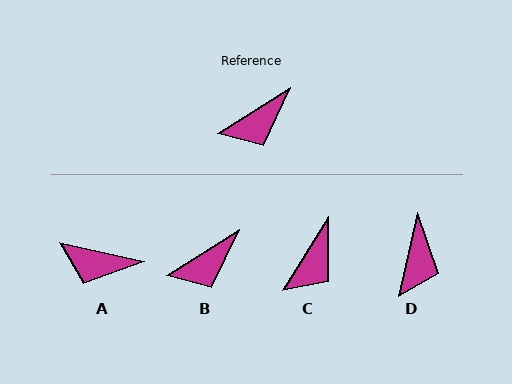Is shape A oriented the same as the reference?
No, it is off by about 44 degrees.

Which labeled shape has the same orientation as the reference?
B.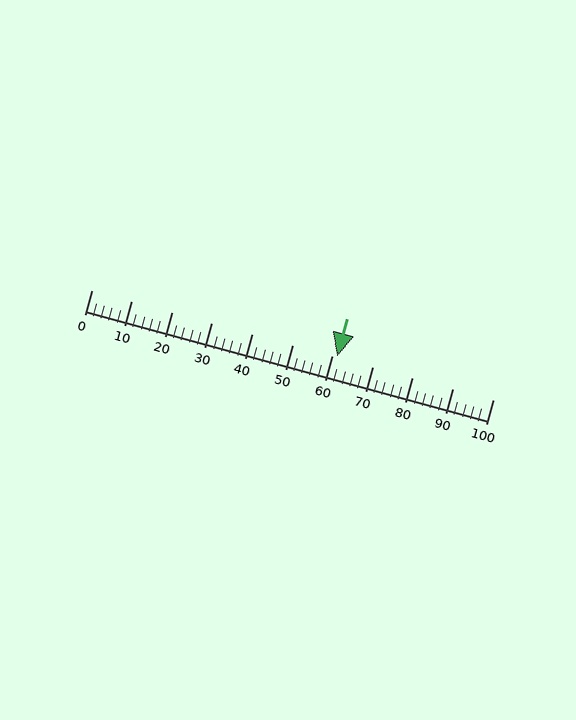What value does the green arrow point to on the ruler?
The green arrow points to approximately 61.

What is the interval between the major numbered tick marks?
The major tick marks are spaced 10 units apart.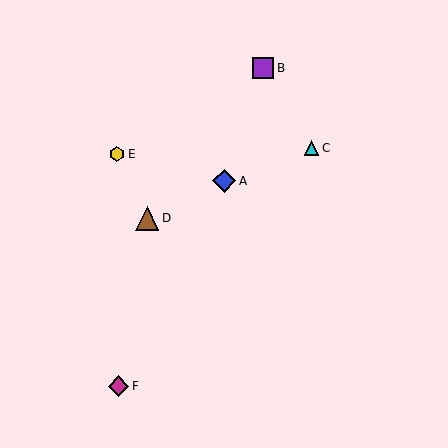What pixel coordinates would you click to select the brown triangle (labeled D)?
Click at (147, 218) to select the brown triangle D.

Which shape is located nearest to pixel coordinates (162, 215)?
The brown triangle (labeled D) at (147, 218) is nearest to that location.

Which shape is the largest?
The brown triangle (labeled D) is the largest.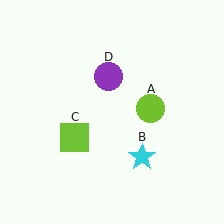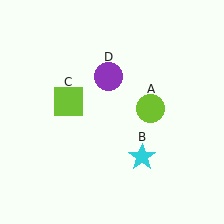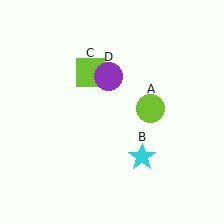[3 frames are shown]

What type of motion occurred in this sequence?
The lime square (object C) rotated clockwise around the center of the scene.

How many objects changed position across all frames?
1 object changed position: lime square (object C).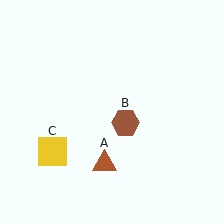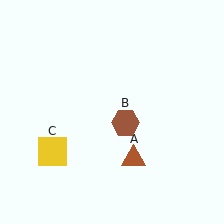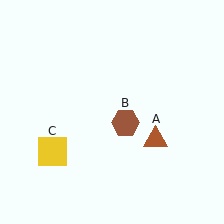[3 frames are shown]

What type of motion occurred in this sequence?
The brown triangle (object A) rotated counterclockwise around the center of the scene.